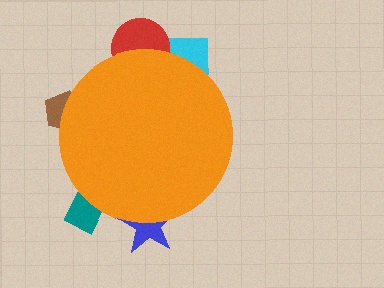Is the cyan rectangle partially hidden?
Yes, the cyan rectangle is partially hidden behind the orange circle.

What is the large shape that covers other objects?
An orange circle.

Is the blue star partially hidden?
Yes, the blue star is partially hidden behind the orange circle.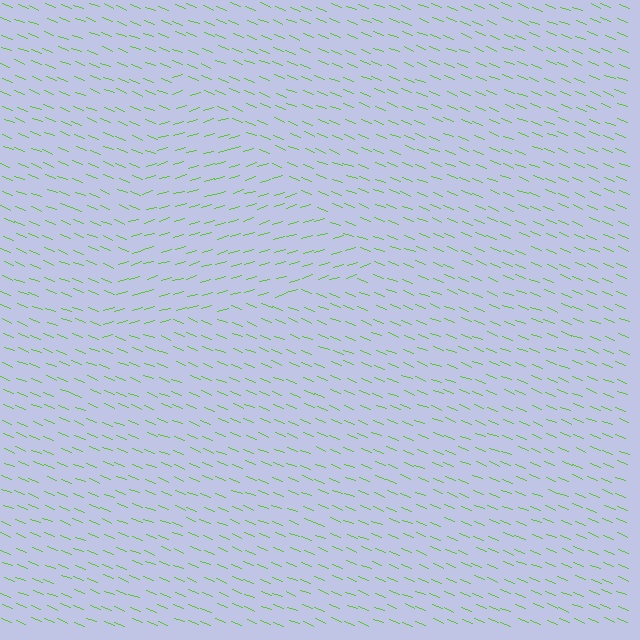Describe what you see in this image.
The image is filled with small lime line segments. A triangle region in the image has lines oriented differently from the surrounding lines, creating a visible texture boundary.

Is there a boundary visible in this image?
Yes, there is a texture boundary formed by a change in line orientation.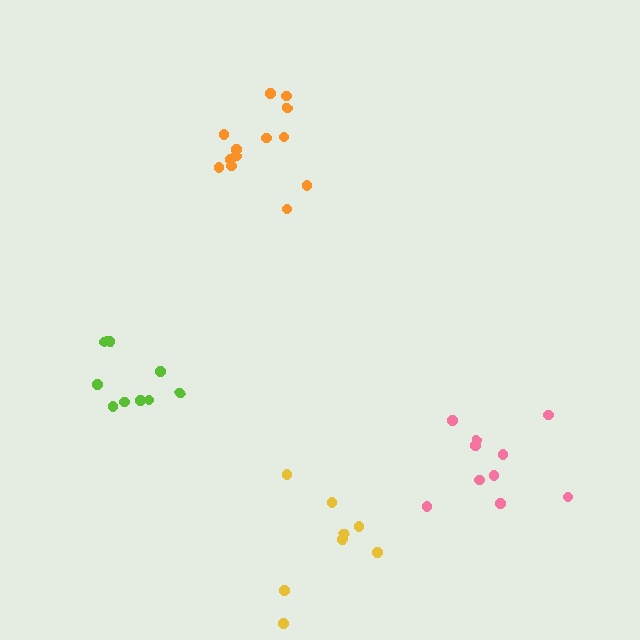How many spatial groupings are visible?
There are 4 spatial groupings.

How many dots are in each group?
Group 1: 13 dots, Group 2: 10 dots, Group 3: 9 dots, Group 4: 8 dots (40 total).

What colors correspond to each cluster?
The clusters are colored: orange, pink, lime, yellow.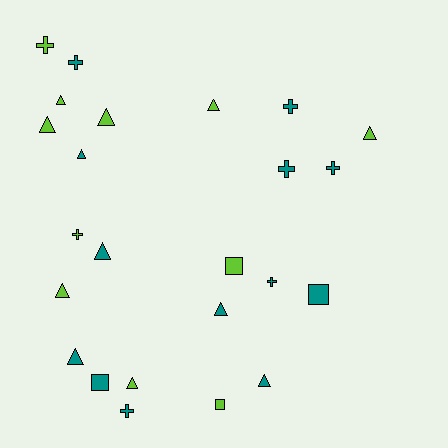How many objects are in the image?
There are 24 objects.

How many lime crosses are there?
There are 2 lime crosses.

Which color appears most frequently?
Teal, with 13 objects.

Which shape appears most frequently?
Triangle, with 12 objects.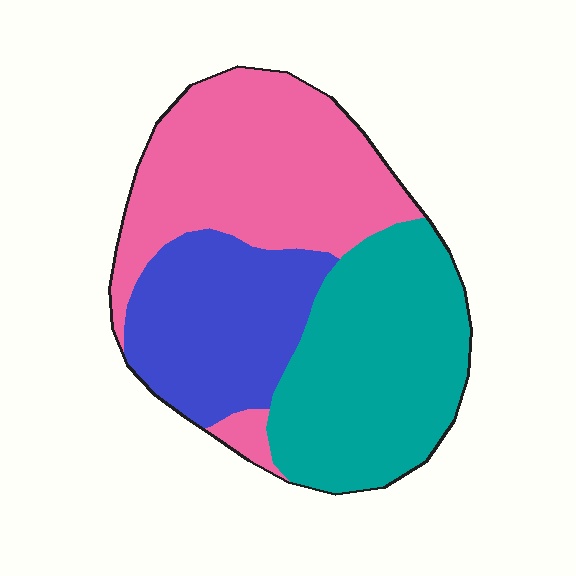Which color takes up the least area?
Blue, at roughly 25%.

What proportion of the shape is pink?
Pink covers around 40% of the shape.